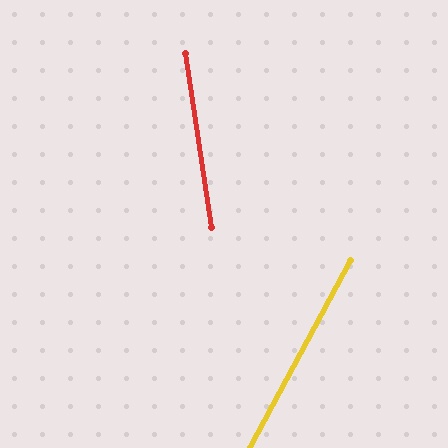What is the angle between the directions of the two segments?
Approximately 37 degrees.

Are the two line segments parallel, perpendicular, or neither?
Neither parallel nor perpendicular — they differ by about 37°.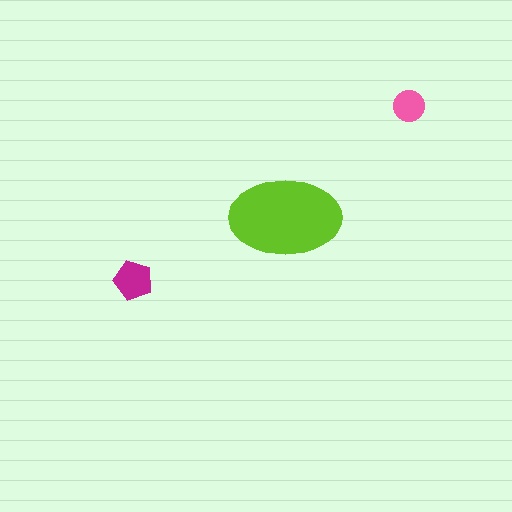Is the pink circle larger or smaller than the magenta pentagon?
Smaller.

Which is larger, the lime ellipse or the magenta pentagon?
The lime ellipse.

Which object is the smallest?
The pink circle.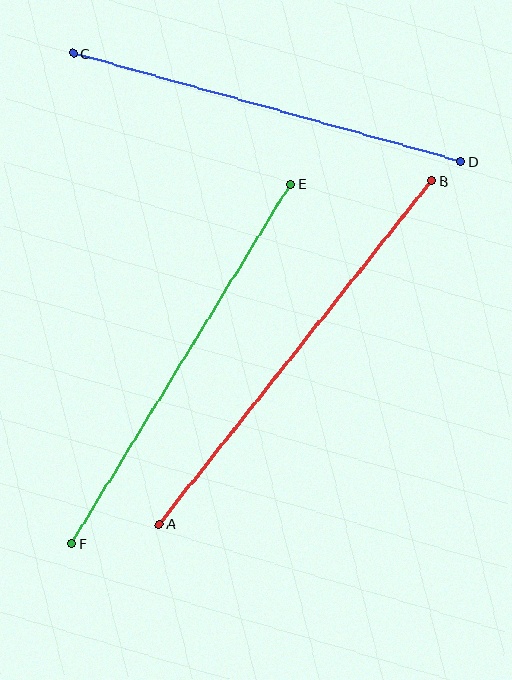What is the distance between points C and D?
The distance is approximately 403 pixels.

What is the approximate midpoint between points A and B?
The midpoint is at approximately (296, 352) pixels.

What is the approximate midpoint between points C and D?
The midpoint is at approximately (267, 107) pixels.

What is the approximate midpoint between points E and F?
The midpoint is at approximately (181, 364) pixels.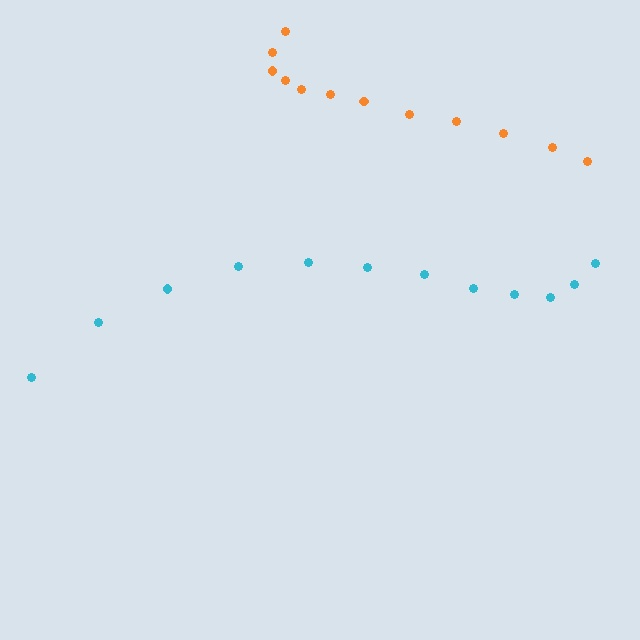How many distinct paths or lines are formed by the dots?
There are 2 distinct paths.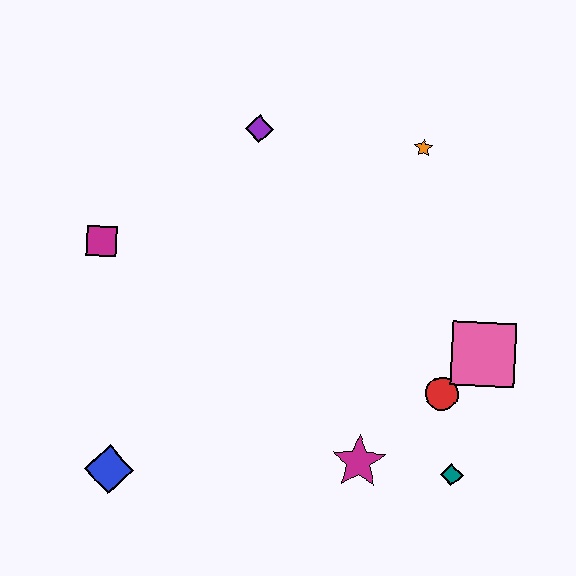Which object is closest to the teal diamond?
The red circle is closest to the teal diamond.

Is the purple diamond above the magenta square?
Yes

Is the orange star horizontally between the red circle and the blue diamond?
Yes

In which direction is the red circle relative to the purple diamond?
The red circle is below the purple diamond.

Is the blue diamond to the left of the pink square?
Yes